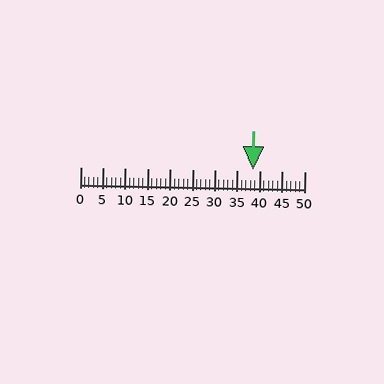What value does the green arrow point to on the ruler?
The green arrow points to approximately 38.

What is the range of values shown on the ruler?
The ruler shows values from 0 to 50.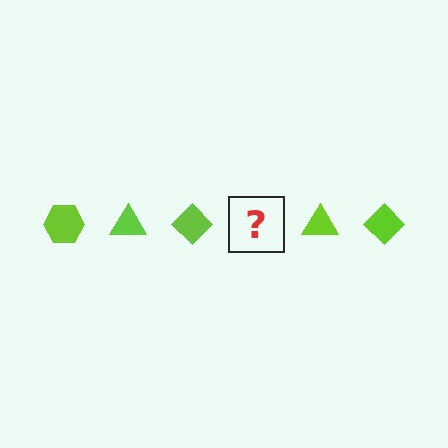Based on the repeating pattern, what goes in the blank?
The blank should be a lime hexagon.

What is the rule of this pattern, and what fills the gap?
The rule is that the pattern cycles through hexagon, triangle, diamond shapes in lime. The gap should be filled with a lime hexagon.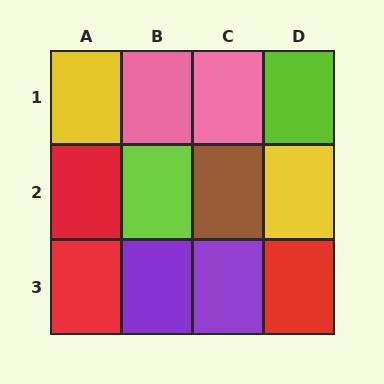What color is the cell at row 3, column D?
Red.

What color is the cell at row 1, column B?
Pink.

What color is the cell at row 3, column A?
Red.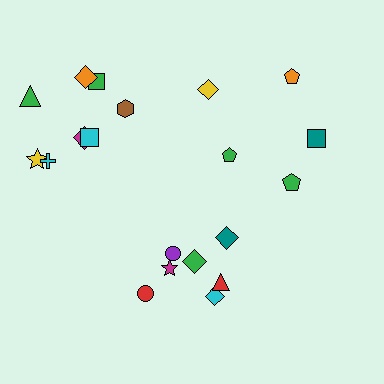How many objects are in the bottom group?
There are 7 objects.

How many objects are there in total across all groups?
There are 20 objects.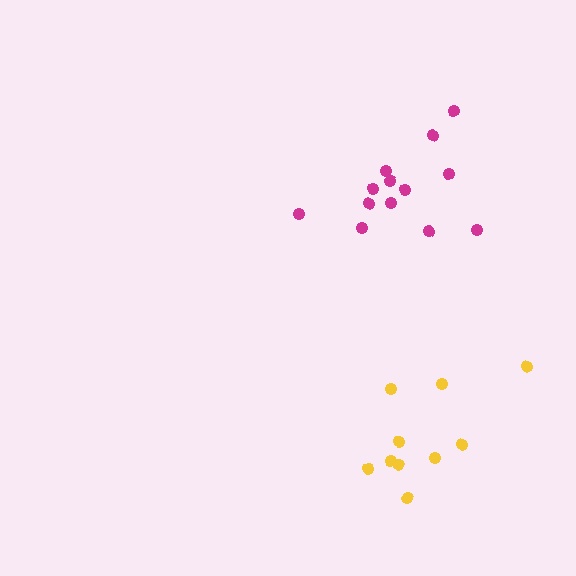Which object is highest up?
The magenta cluster is topmost.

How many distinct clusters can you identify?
There are 2 distinct clusters.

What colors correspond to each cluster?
The clusters are colored: magenta, yellow.